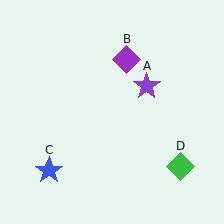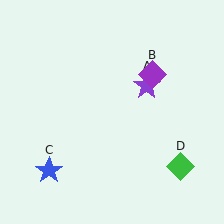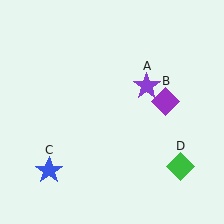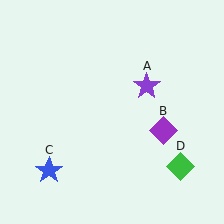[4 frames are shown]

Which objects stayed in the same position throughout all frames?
Purple star (object A) and blue star (object C) and green diamond (object D) remained stationary.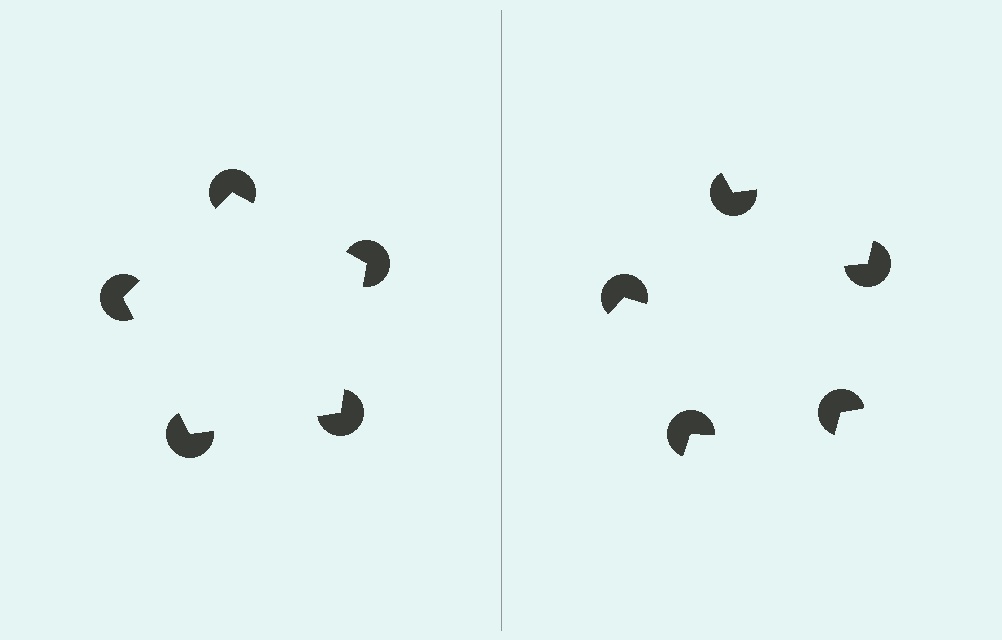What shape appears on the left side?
An illusory pentagon.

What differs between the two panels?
The pac-man discs are positioned identically on both sides; only the wedge orientations differ. On the left they align to a pentagon; on the right they are misaligned.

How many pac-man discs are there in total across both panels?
10 — 5 on each side.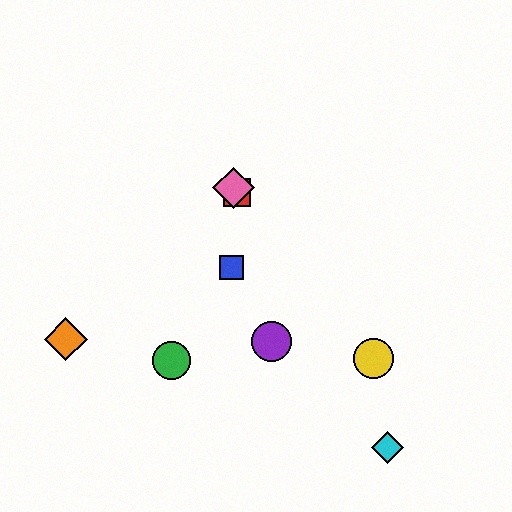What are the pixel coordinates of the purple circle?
The purple circle is at (271, 341).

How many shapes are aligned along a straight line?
3 shapes (the red square, the yellow circle, the pink diamond) are aligned along a straight line.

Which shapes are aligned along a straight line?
The red square, the yellow circle, the pink diamond are aligned along a straight line.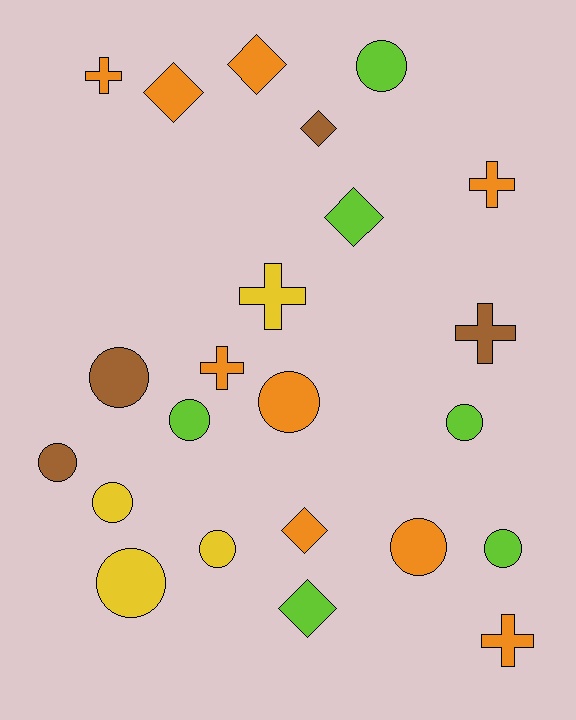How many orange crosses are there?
There are 4 orange crosses.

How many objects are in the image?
There are 23 objects.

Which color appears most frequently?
Orange, with 9 objects.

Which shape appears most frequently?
Circle, with 11 objects.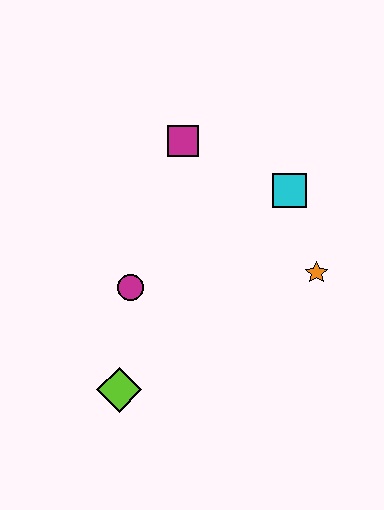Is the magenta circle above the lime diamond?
Yes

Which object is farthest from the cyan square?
The lime diamond is farthest from the cyan square.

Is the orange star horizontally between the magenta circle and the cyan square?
No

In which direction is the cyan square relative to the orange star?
The cyan square is above the orange star.